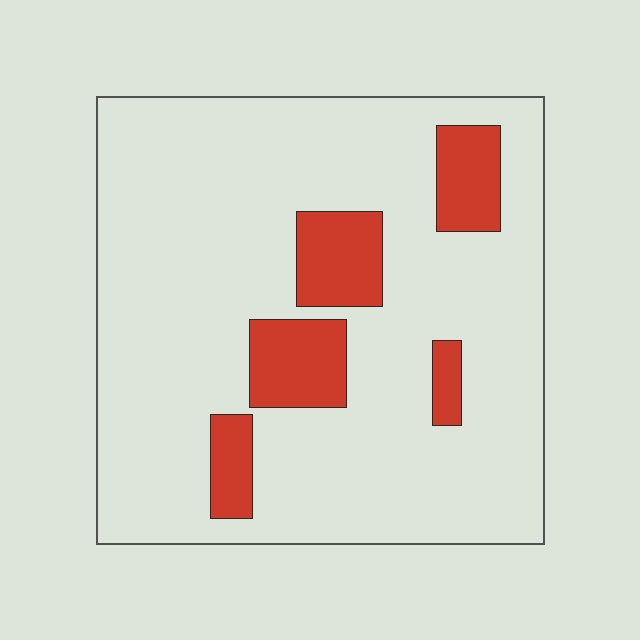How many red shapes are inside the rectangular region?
5.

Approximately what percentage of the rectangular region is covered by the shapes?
Approximately 15%.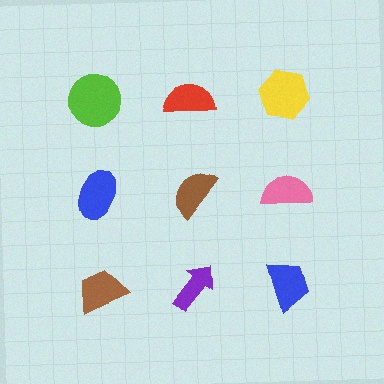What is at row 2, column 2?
A brown semicircle.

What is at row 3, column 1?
A brown trapezoid.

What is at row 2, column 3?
A pink semicircle.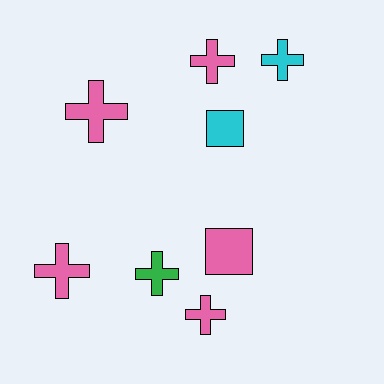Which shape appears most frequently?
Cross, with 6 objects.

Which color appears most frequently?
Pink, with 5 objects.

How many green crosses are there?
There is 1 green cross.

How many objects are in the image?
There are 8 objects.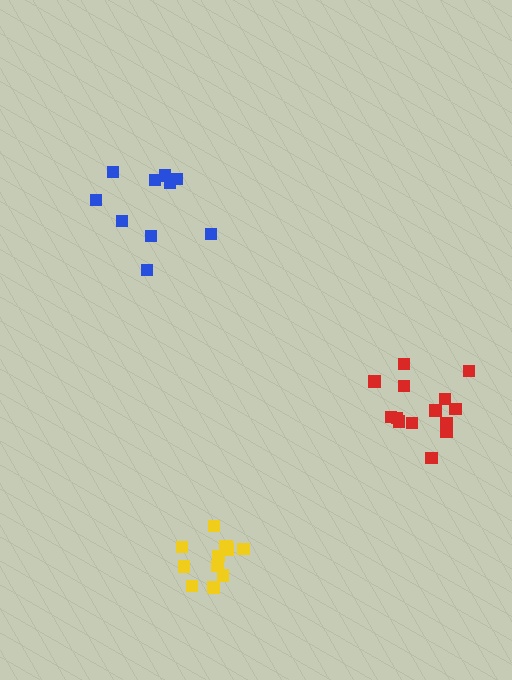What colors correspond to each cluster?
The clusters are colored: blue, yellow, red.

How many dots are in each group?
Group 1: 10 dots, Group 2: 13 dots, Group 3: 14 dots (37 total).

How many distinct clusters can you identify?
There are 3 distinct clusters.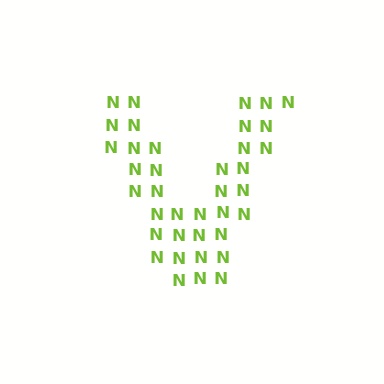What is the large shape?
The large shape is the letter V.